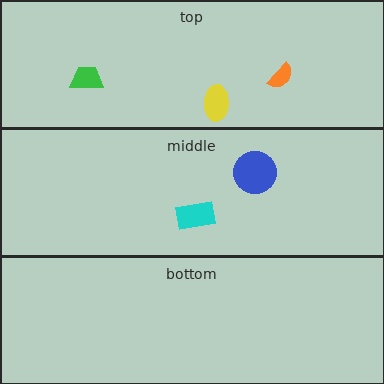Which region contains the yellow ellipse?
The top region.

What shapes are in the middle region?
The cyan rectangle, the blue circle.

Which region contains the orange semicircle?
The top region.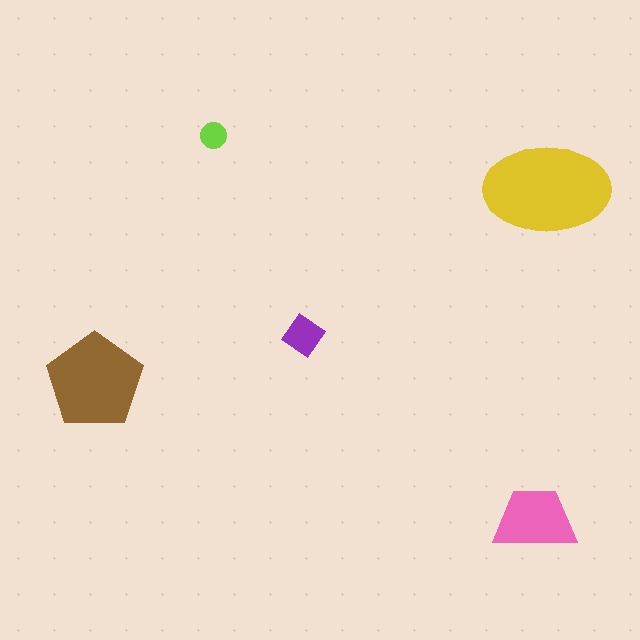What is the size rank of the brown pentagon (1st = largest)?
2nd.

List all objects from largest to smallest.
The yellow ellipse, the brown pentagon, the pink trapezoid, the purple diamond, the lime circle.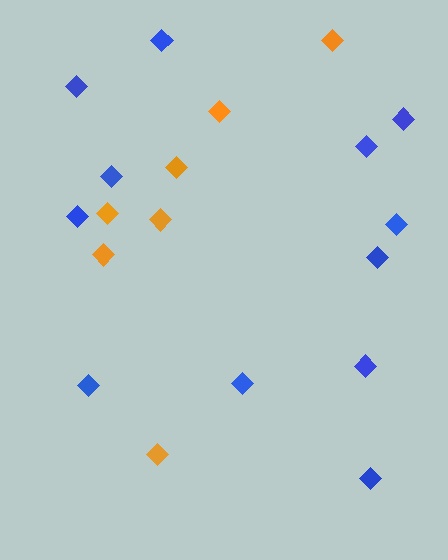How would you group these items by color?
There are 2 groups: one group of blue diamonds (12) and one group of orange diamonds (7).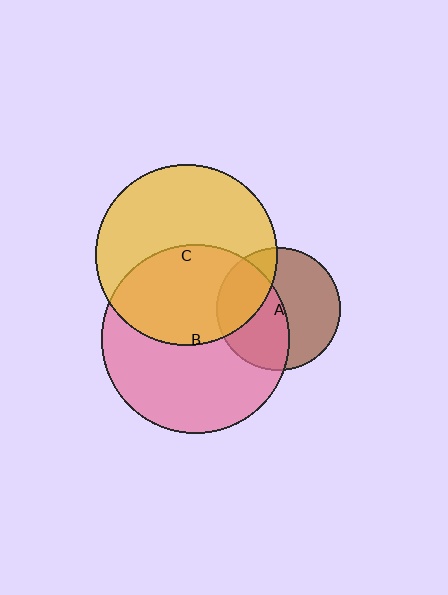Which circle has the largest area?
Circle B (pink).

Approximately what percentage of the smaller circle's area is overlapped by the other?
Approximately 45%.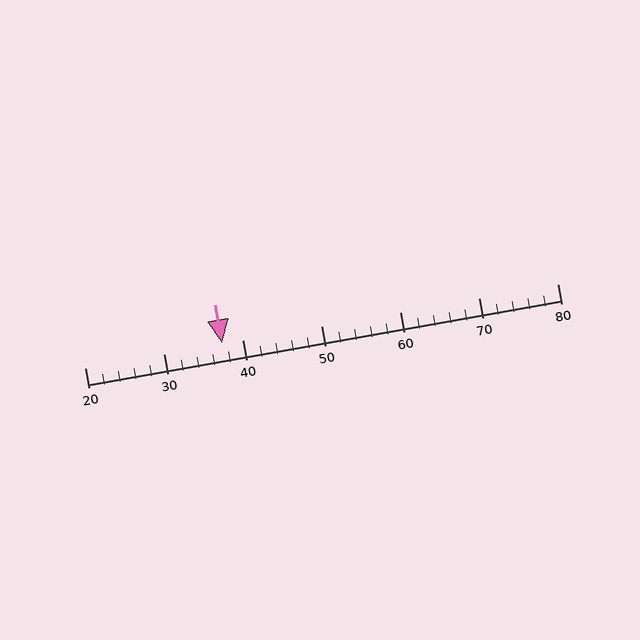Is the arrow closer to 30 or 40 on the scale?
The arrow is closer to 40.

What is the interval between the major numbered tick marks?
The major tick marks are spaced 10 units apart.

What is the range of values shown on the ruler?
The ruler shows values from 20 to 80.